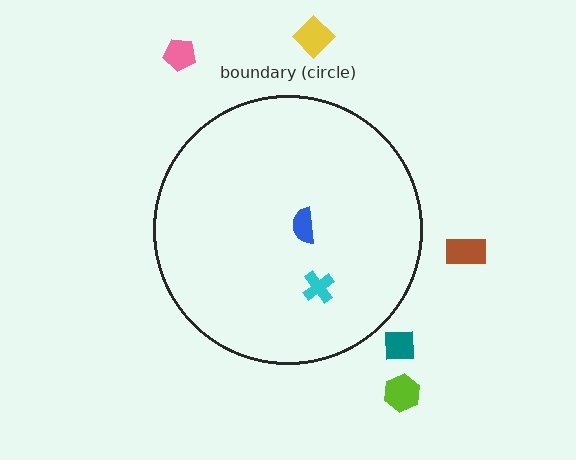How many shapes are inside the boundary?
2 inside, 5 outside.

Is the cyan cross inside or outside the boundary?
Inside.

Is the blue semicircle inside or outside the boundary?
Inside.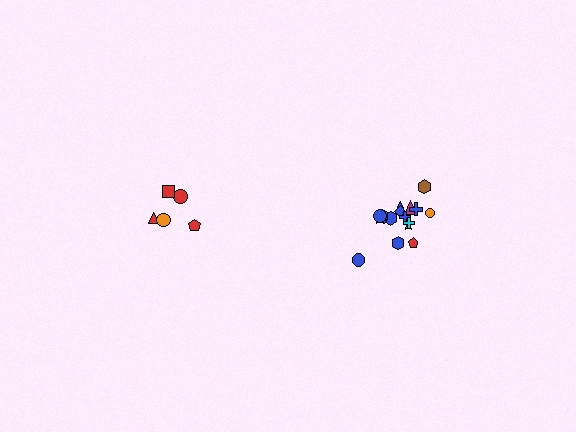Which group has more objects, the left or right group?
The right group.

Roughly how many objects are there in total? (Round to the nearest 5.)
Roughly 25 objects in total.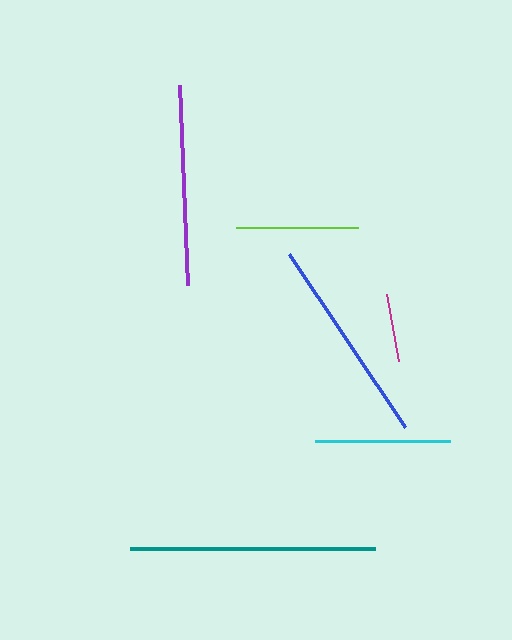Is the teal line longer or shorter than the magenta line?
The teal line is longer than the magenta line.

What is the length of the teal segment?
The teal segment is approximately 245 pixels long.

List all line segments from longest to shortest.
From longest to shortest: teal, blue, purple, cyan, lime, magenta.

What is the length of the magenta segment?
The magenta segment is approximately 68 pixels long.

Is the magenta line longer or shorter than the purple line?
The purple line is longer than the magenta line.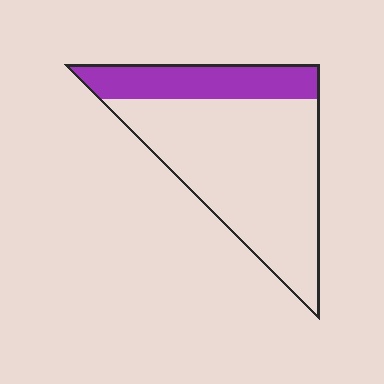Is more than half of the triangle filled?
No.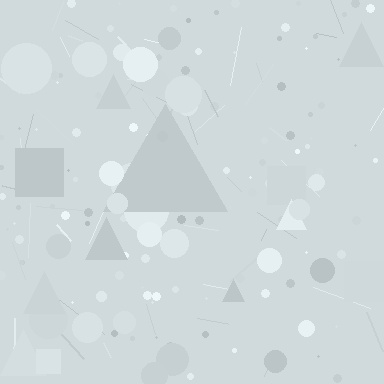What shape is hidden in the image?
A triangle is hidden in the image.